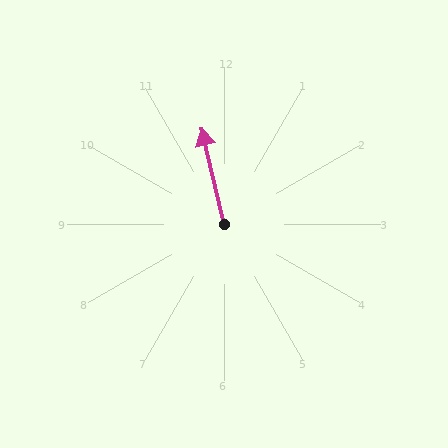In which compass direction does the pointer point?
North.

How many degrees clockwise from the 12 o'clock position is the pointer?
Approximately 347 degrees.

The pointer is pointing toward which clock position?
Roughly 12 o'clock.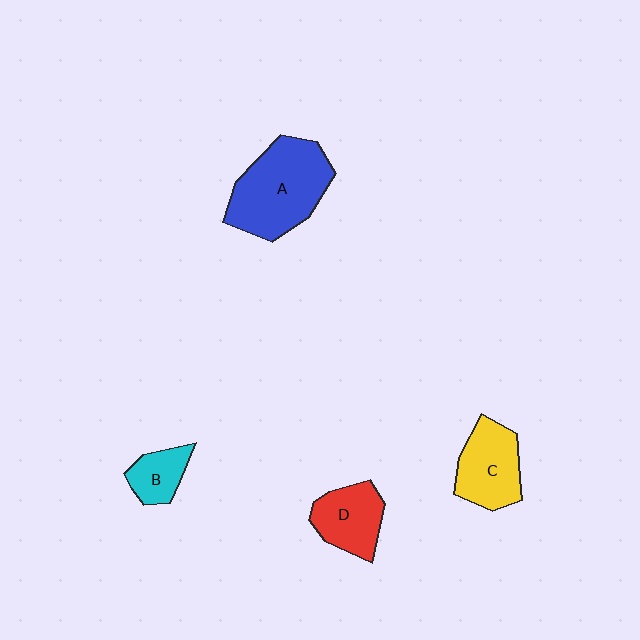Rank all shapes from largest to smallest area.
From largest to smallest: A (blue), C (yellow), D (red), B (cyan).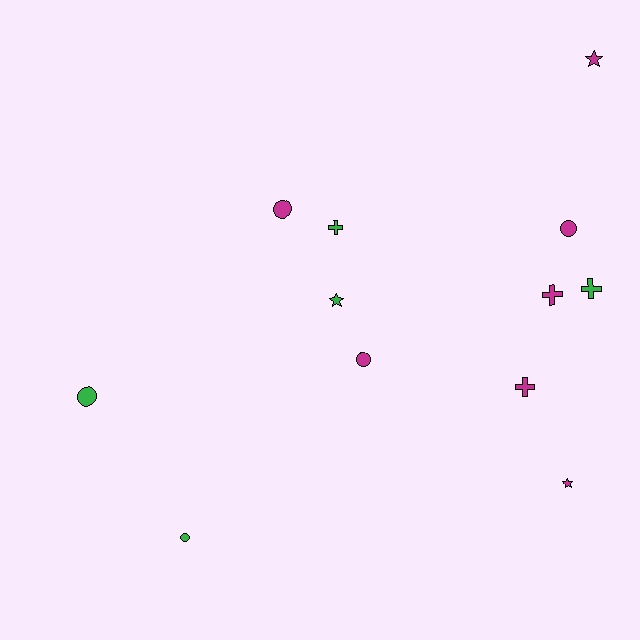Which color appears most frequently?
Magenta, with 7 objects.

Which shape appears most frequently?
Circle, with 5 objects.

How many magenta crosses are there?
There are 2 magenta crosses.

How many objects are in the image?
There are 12 objects.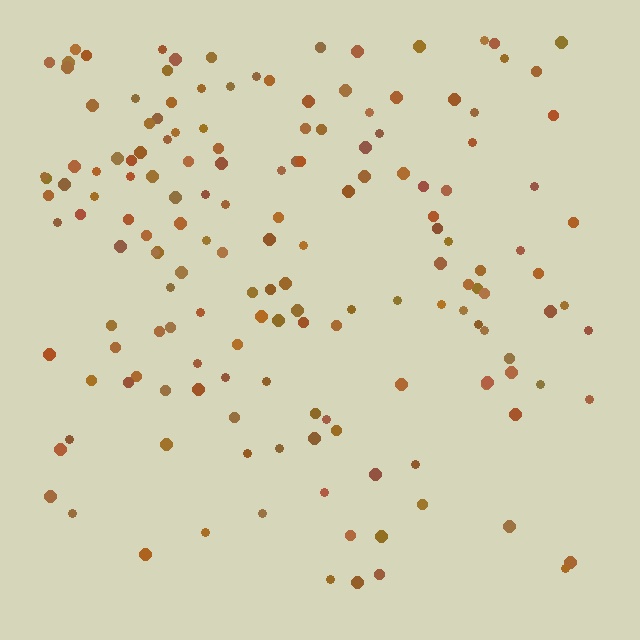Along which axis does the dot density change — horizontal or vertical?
Vertical.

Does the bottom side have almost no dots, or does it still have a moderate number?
Still a moderate number, just noticeably fewer than the top.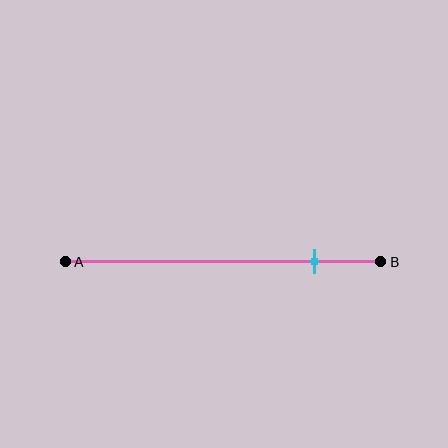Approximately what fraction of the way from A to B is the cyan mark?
The cyan mark is approximately 80% of the way from A to B.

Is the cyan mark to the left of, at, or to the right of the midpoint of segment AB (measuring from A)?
The cyan mark is to the right of the midpoint of segment AB.